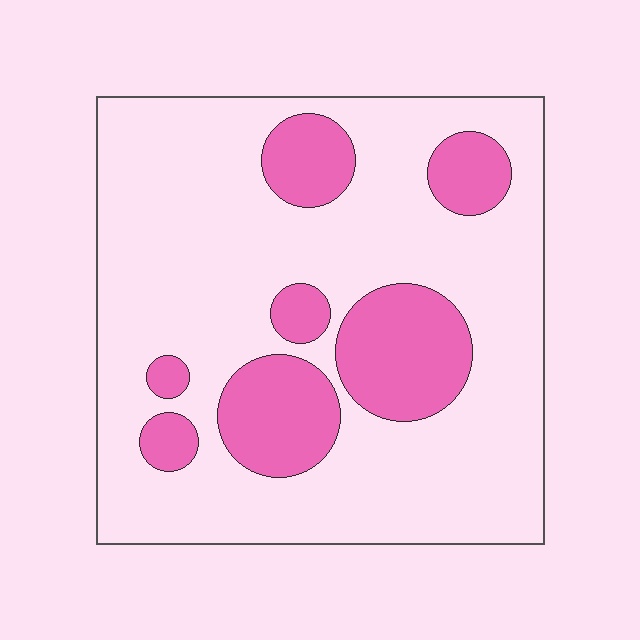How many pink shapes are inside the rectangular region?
7.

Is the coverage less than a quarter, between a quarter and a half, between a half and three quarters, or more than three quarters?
Less than a quarter.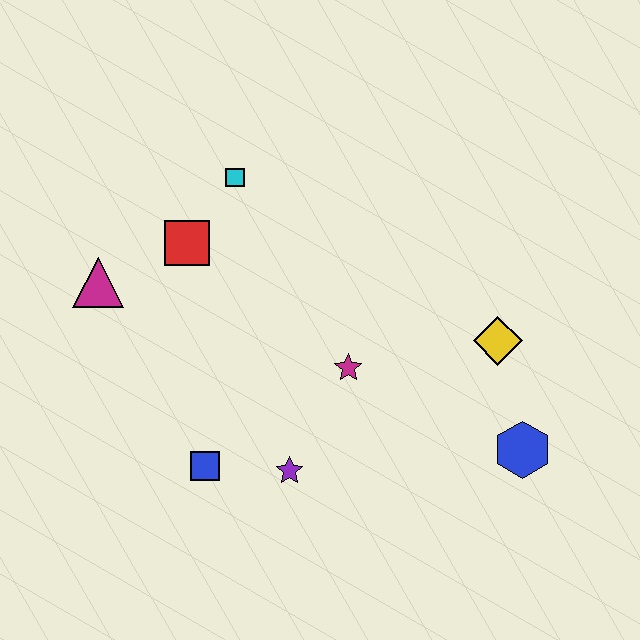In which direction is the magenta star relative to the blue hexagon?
The magenta star is to the left of the blue hexagon.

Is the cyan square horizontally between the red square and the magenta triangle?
No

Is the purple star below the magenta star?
Yes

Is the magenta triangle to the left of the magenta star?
Yes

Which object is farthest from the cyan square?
The blue hexagon is farthest from the cyan square.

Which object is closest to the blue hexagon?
The yellow diamond is closest to the blue hexagon.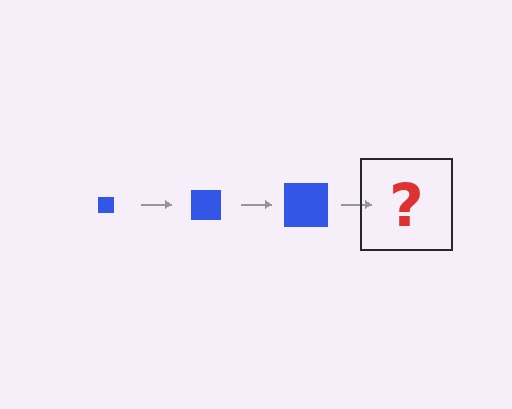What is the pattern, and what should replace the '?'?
The pattern is that the square gets progressively larger each step. The '?' should be a blue square, larger than the previous one.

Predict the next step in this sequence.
The next step is a blue square, larger than the previous one.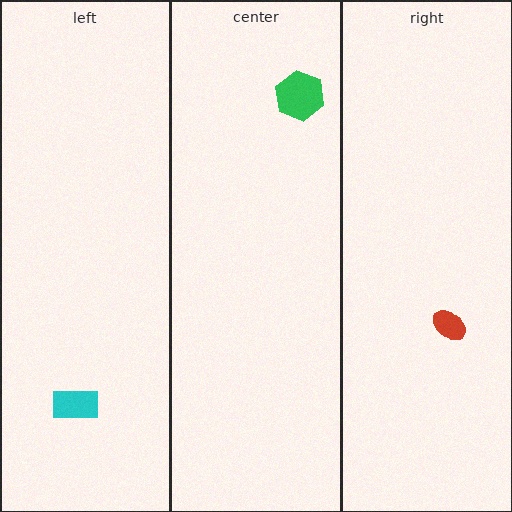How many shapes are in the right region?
1.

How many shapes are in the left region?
1.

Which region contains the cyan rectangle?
The left region.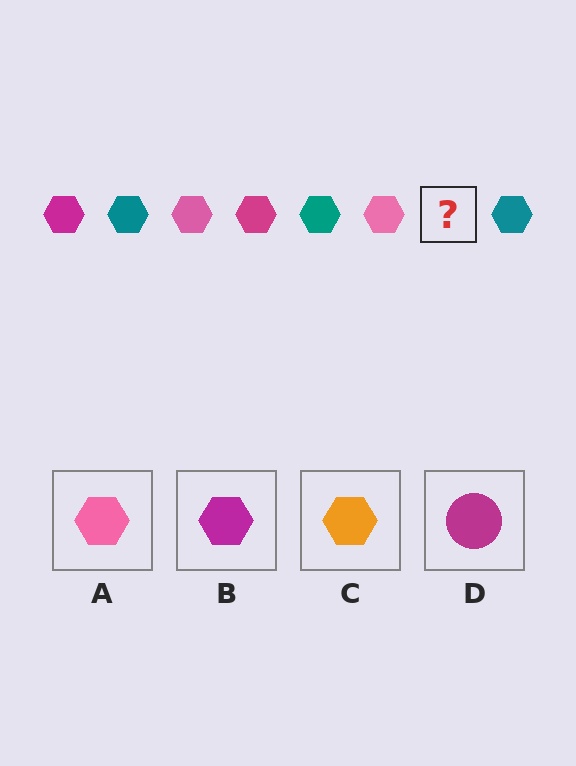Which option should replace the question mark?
Option B.